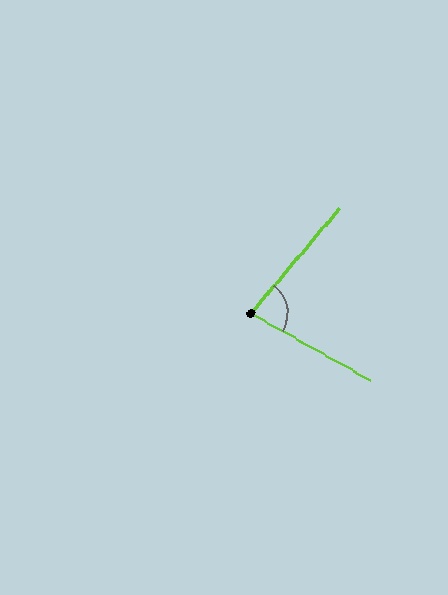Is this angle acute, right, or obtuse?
It is acute.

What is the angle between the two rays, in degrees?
Approximately 79 degrees.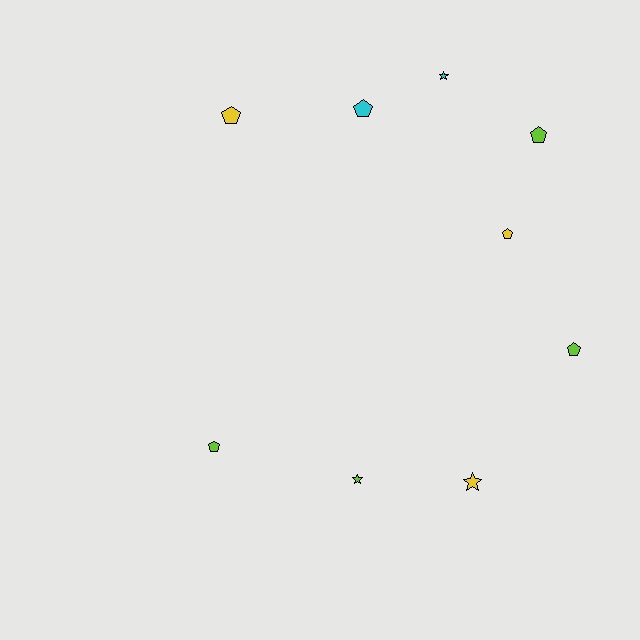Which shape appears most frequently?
Pentagon, with 6 objects.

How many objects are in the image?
There are 9 objects.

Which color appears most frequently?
Lime, with 4 objects.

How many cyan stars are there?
There is 1 cyan star.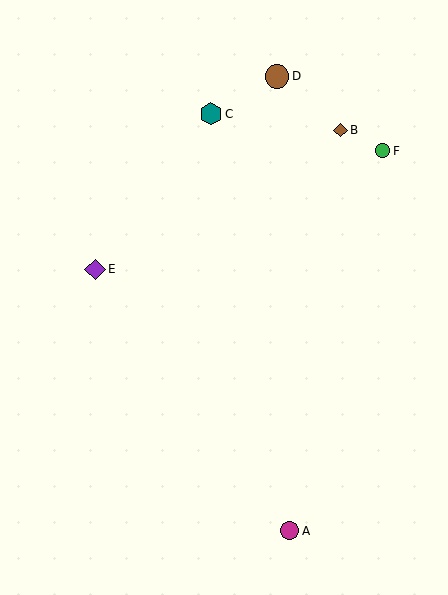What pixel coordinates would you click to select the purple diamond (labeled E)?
Click at (95, 269) to select the purple diamond E.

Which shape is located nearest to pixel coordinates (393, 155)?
The green circle (labeled F) at (383, 151) is nearest to that location.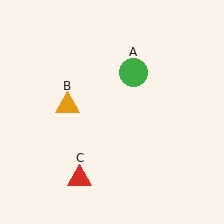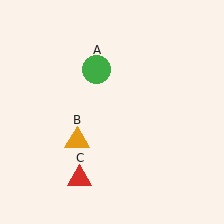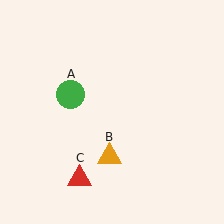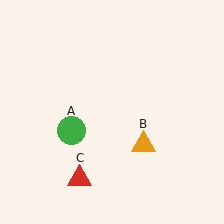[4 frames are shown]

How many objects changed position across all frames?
2 objects changed position: green circle (object A), orange triangle (object B).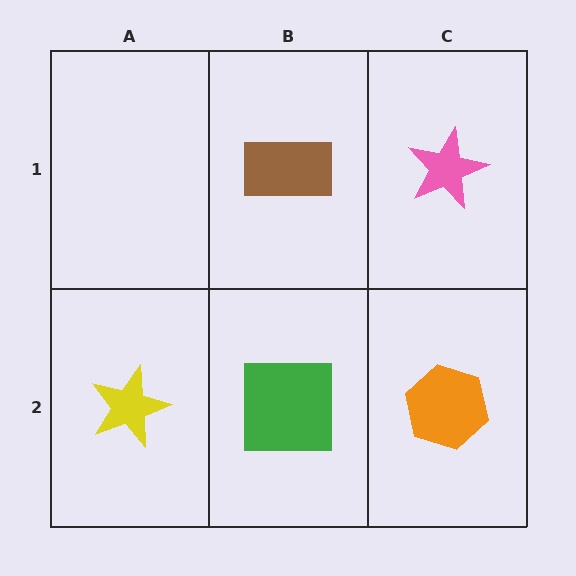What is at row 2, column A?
A yellow star.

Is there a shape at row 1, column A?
No, that cell is empty.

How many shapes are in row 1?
2 shapes.